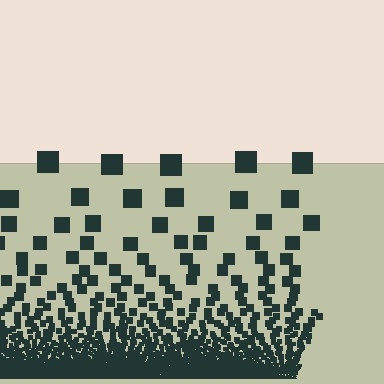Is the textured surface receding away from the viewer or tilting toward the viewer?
The surface appears to tilt toward the viewer. Texture elements get larger and sparser toward the top.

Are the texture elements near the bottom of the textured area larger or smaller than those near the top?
Smaller. The gradient is inverted — elements near the bottom are smaller and denser.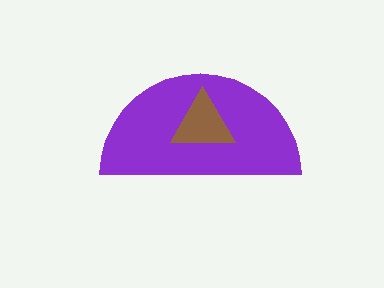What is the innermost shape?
The brown triangle.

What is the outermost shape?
The purple semicircle.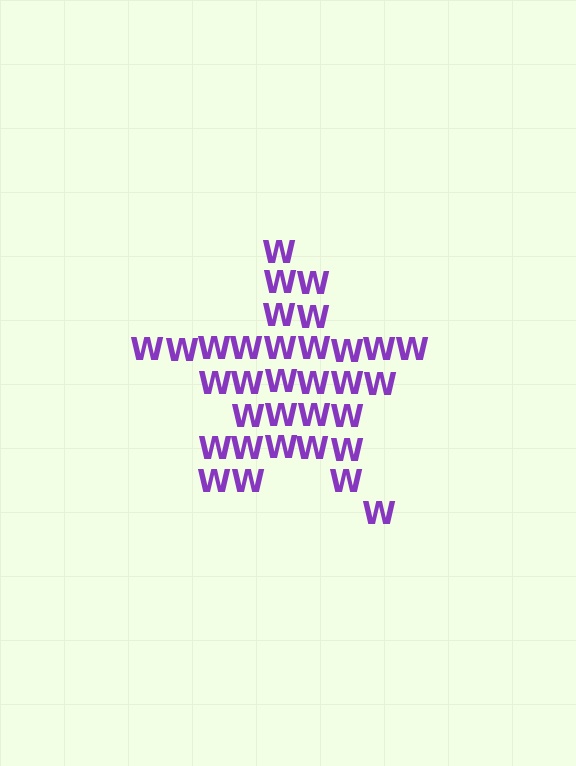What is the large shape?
The large shape is a star.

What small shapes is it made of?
It is made of small letter W's.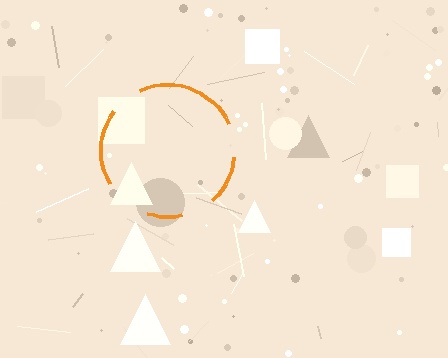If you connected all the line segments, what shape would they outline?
They would outline a circle.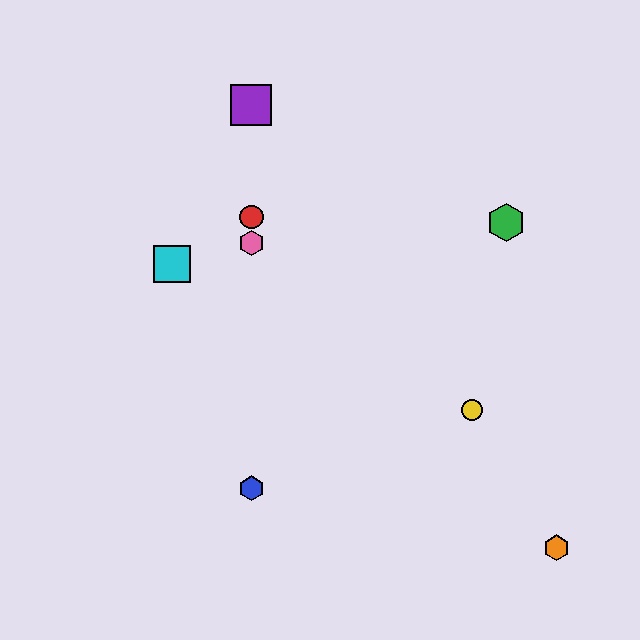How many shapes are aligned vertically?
4 shapes (the red circle, the blue hexagon, the purple square, the pink hexagon) are aligned vertically.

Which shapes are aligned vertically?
The red circle, the blue hexagon, the purple square, the pink hexagon are aligned vertically.